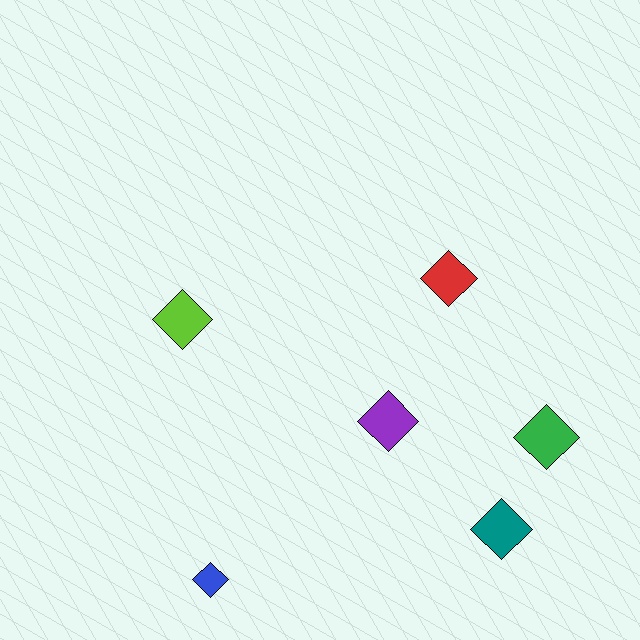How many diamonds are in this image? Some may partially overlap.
There are 6 diamonds.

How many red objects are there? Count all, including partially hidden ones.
There is 1 red object.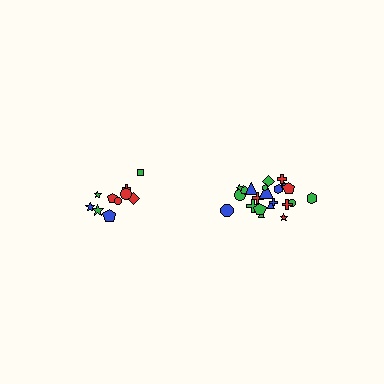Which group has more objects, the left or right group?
The right group.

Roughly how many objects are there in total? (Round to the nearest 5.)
Roughly 30 objects in total.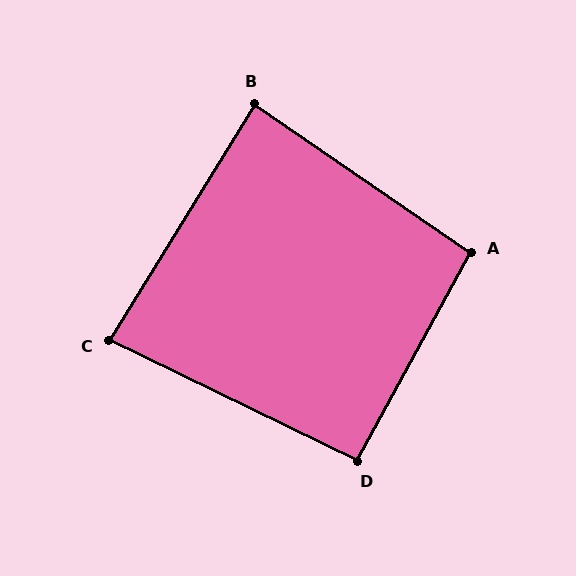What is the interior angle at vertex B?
Approximately 87 degrees (approximately right).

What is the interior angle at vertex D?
Approximately 93 degrees (approximately right).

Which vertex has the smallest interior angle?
C, at approximately 84 degrees.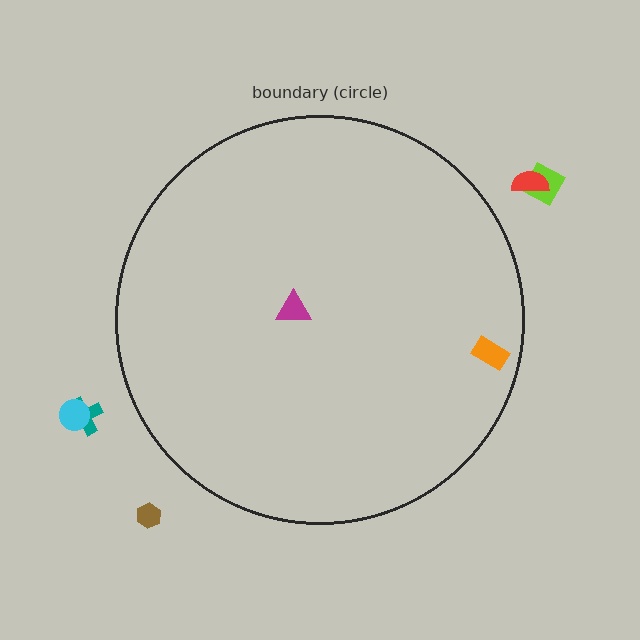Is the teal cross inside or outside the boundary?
Outside.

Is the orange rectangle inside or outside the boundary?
Inside.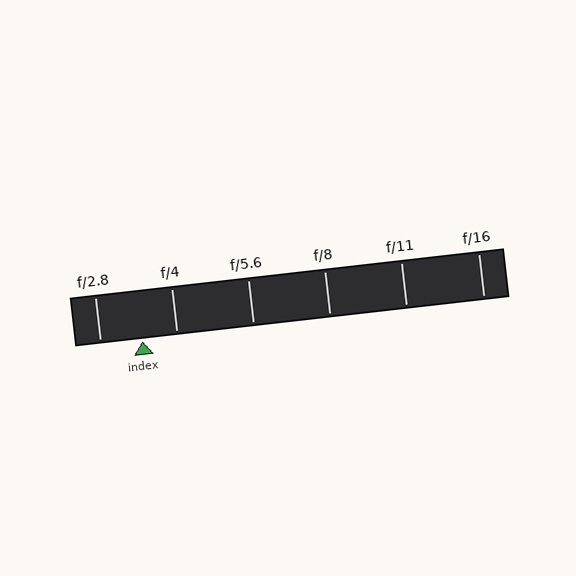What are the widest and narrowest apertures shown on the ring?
The widest aperture shown is f/2.8 and the narrowest is f/16.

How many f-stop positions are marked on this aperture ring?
There are 6 f-stop positions marked.